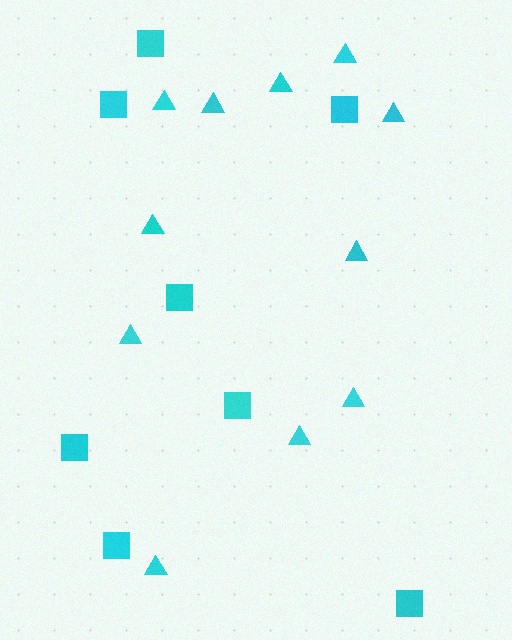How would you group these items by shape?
There are 2 groups: one group of triangles (11) and one group of squares (8).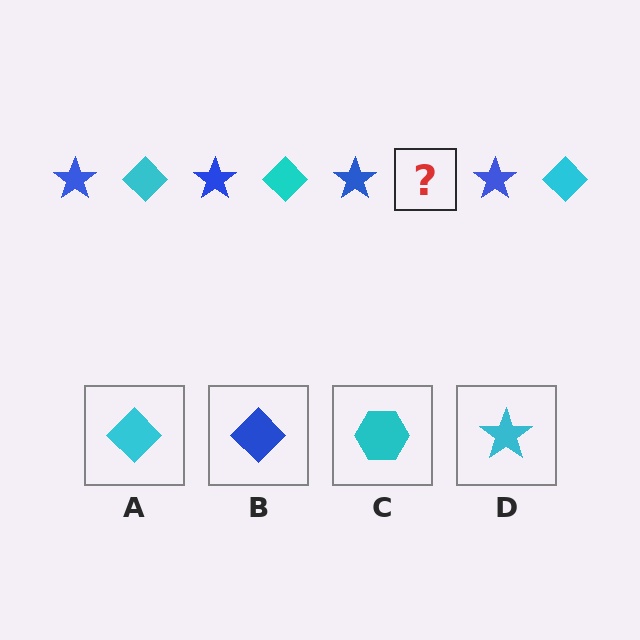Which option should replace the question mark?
Option A.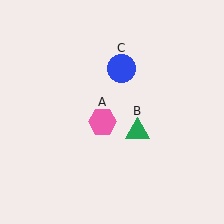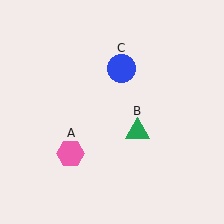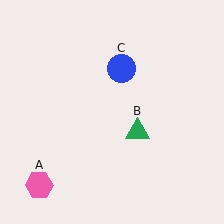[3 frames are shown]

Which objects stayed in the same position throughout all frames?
Green triangle (object B) and blue circle (object C) remained stationary.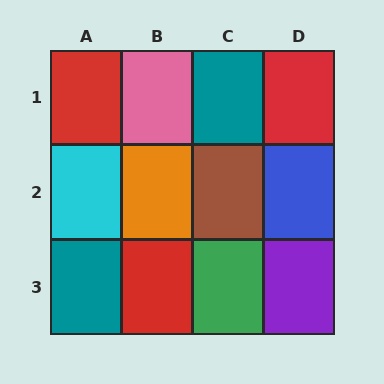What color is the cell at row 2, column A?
Cyan.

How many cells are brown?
1 cell is brown.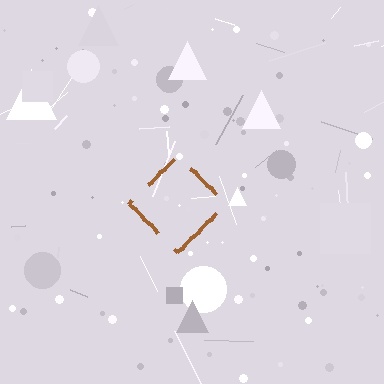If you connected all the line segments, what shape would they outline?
They would outline a diamond.